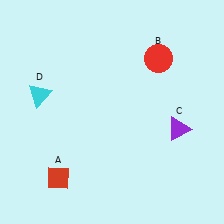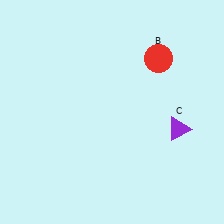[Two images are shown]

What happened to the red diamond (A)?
The red diamond (A) was removed in Image 2. It was in the bottom-left area of Image 1.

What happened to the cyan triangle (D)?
The cyan triangle (D) was removed in Image 2. It was in the top-left area of Image 1.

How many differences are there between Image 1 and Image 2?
There are 2 differences between the two images.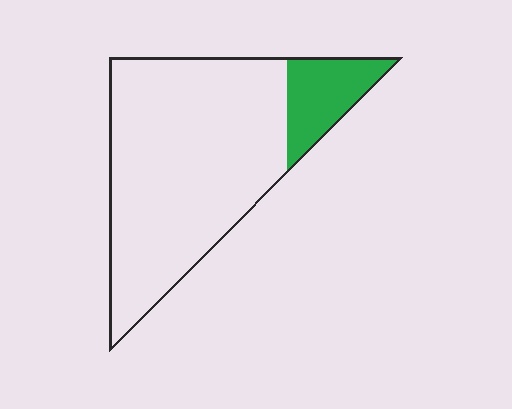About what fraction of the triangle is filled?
About one sixth (1/6).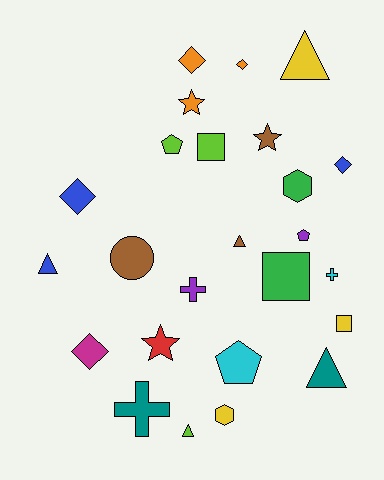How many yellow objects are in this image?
There are 3 yellow objects.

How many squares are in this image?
There are 3 squares.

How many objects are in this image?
There are 25 objects.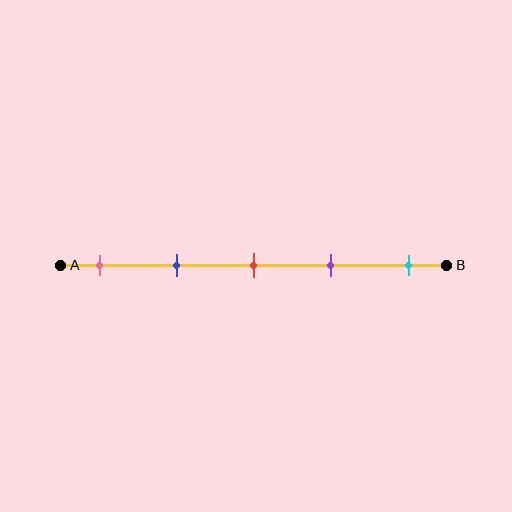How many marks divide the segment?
There are 5 marks dividing the segment.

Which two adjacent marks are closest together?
The red and purple marks are the closest adjacent pair.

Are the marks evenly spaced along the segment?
Yes, the marks are approximately evenly spaced.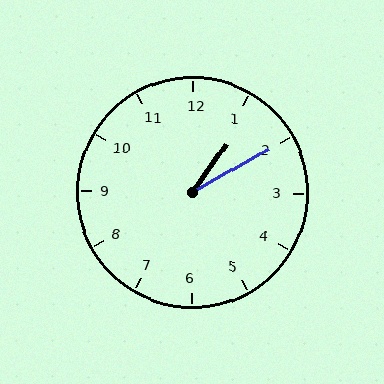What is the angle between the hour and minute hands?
Approximately 25 degrees.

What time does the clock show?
1:10.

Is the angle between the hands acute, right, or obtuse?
It is acute.